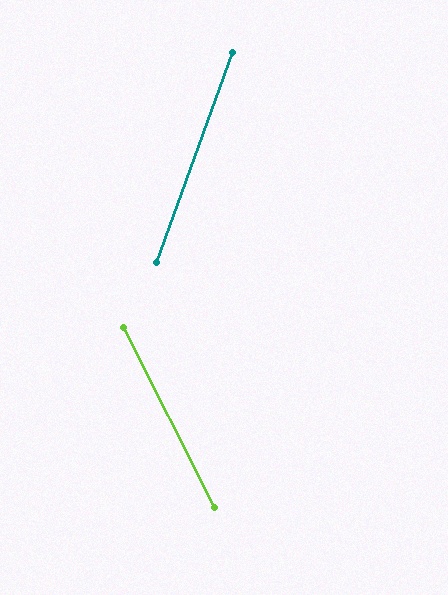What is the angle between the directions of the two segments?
Approximately 47 degrees.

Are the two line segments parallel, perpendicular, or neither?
Neither parallel nor perpendicular — they differ by about 47°.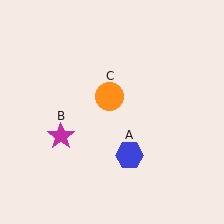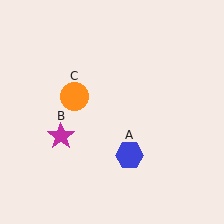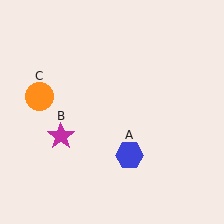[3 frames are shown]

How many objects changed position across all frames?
1 object changed position: orange circle (object C).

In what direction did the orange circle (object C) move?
The orange circle (object C) moved left.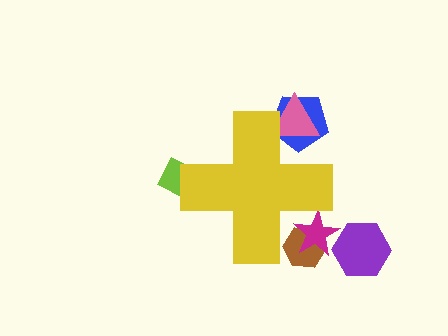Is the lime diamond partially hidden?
Yes, the lime diamond is partially hidden behind the yellow cross.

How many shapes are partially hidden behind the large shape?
5 shapes are partially hidden.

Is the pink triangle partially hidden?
Yes, the pink triangle is partially hidden behind the yellow cross.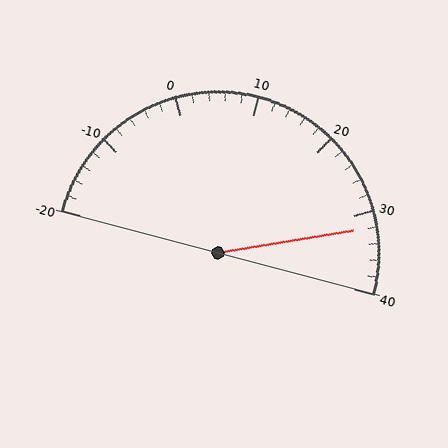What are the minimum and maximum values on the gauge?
The gauge ranges from -20 to 40.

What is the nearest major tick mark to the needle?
The nearest major tick mark is 30.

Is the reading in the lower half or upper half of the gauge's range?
The reading is in the upper half of the range (-20 to 40).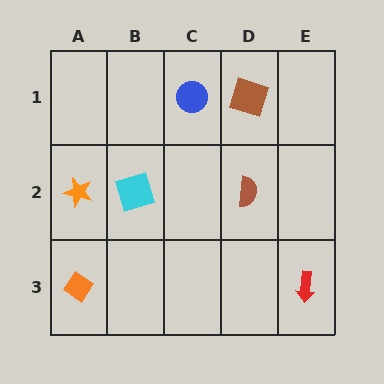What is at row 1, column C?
A blue circle.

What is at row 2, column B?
A cyan square.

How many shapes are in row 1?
2 shapes.